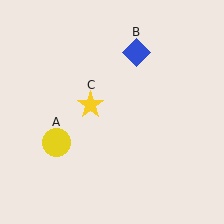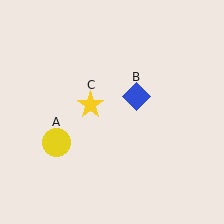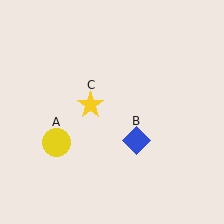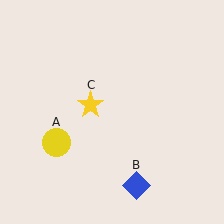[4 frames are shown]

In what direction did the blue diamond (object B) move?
The blue diamond (object B) moved down.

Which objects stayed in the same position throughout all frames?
Yellow circle (object A) and yellow star (object C) remained stationary.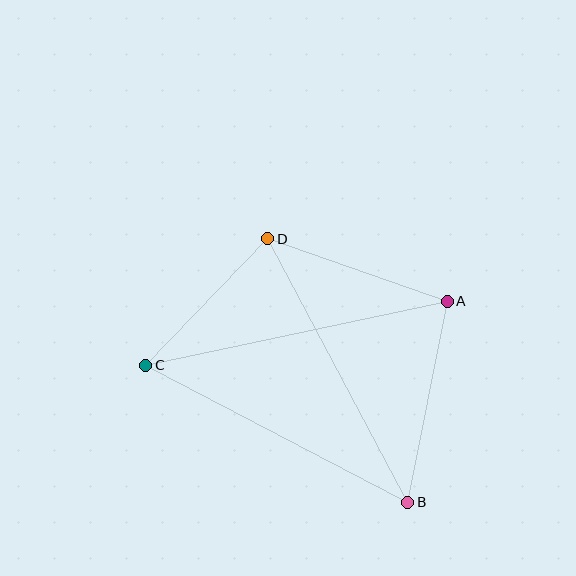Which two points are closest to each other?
Points C and D are closest to each other.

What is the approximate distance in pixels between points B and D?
The distance between B and D is approximately 298 pixels.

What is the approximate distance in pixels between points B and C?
The distance between B and C is approximately 296 pixels.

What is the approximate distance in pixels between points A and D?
The distance between A and D is approximately 190 pixels.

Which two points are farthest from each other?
Points A and C are farthest from each other.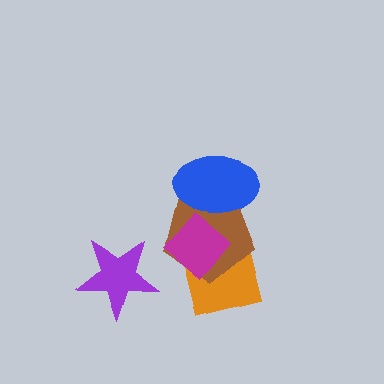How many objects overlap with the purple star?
0 objects overlap with the purple star.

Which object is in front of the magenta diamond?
The blue ellipse is in front of the magenta diamond.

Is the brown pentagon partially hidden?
Yes, it is partially covered by another shape.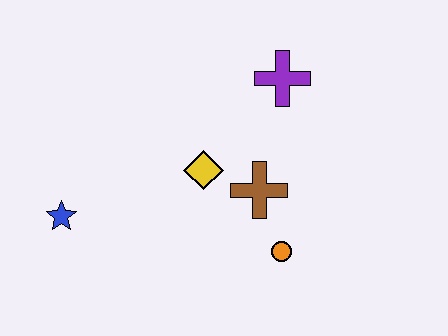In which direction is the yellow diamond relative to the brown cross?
The yellow diamond is to the left of the brown cross.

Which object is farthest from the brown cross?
The blue star is farthest from the brown cross.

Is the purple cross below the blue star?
No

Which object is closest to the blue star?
The yellow diamond is closest to the blue star.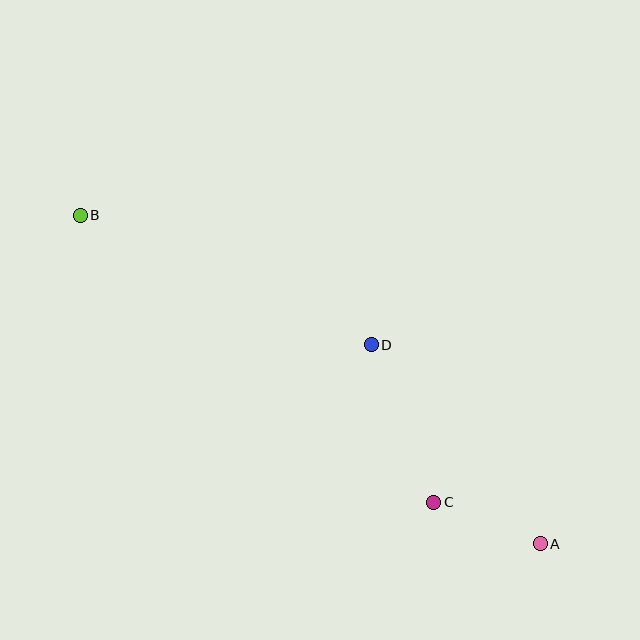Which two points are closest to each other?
Points A and C are closest to each other.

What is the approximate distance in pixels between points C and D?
The distance between C and D is approximately 169 pixels.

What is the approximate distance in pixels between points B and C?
The distance between B and C is approximately 455 pixels.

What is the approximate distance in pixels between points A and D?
The distance between A and D is approximately 261 pixels.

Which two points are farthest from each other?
Points A and B are farthest from each other.